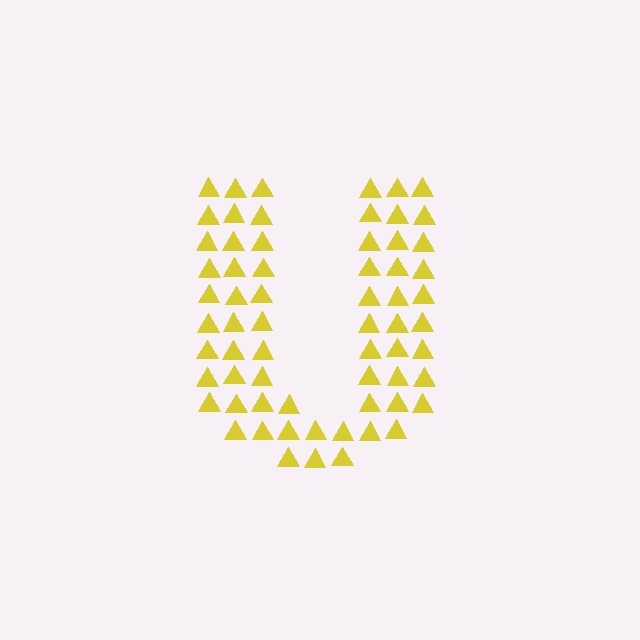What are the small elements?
The small elements are triangles.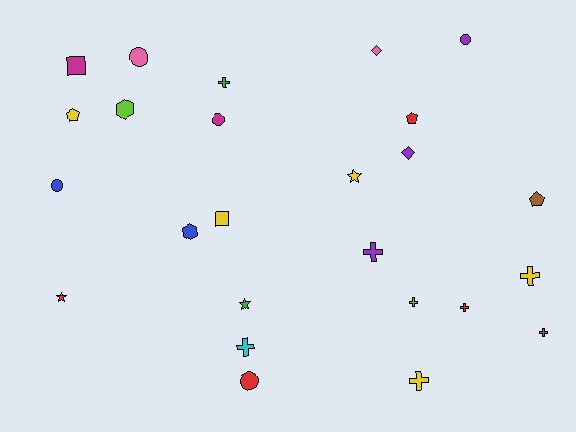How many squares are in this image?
There are 2 squares.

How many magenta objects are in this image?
There are 2 magenta objects.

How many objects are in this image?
There are 25 objects.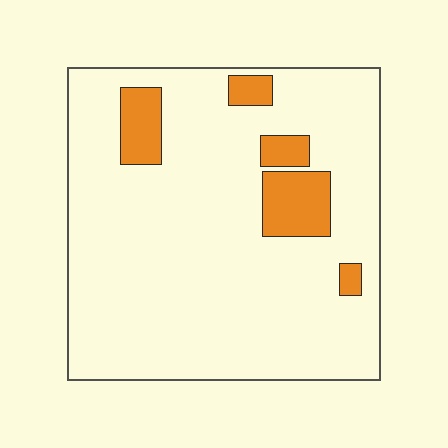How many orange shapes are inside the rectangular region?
5.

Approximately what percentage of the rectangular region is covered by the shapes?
Approximately 10%.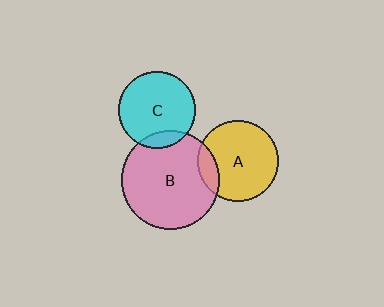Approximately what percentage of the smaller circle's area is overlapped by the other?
Approximately 10%.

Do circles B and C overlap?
Yes.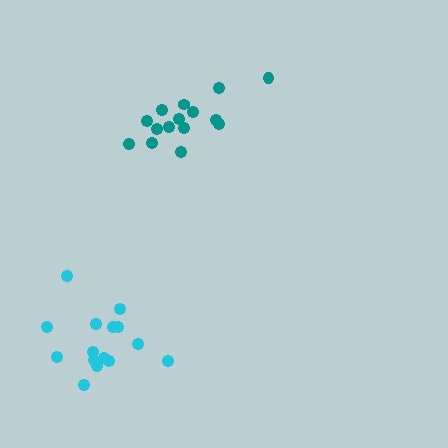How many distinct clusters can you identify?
There are 2 distinct clusters.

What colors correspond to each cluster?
The clusters are colored: teal, cyan.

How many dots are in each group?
Group 1: 15 dots, Group 2: 15 dots (30 total).